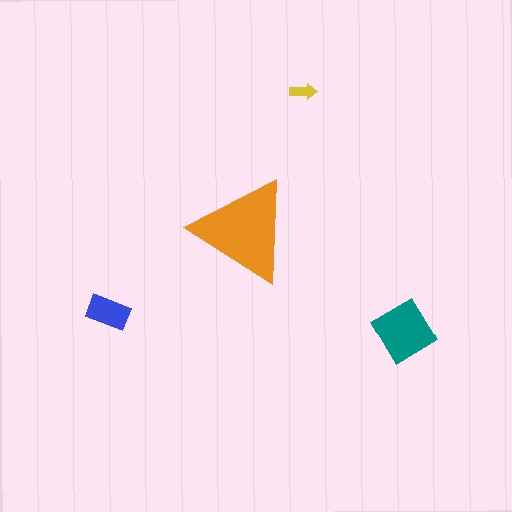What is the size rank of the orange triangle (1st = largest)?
1st.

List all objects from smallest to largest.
The yellow arrow, the blue rectangle, the teal diamond, the orange triangle.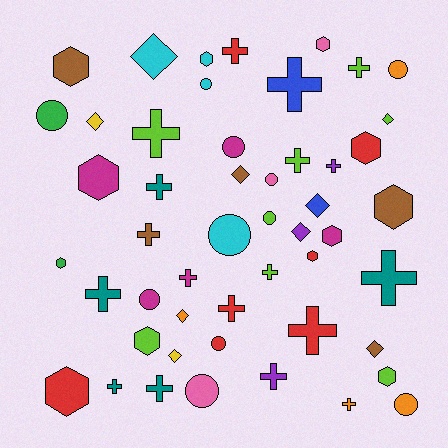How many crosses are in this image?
There are 18 crosses.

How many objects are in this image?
There are 50 objects.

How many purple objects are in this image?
There are 3 purple objects.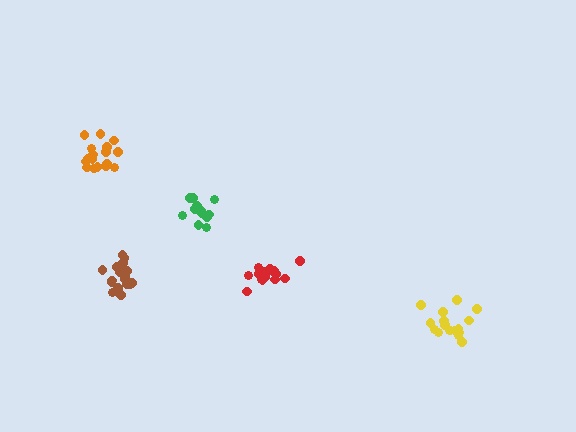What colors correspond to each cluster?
The clusters are colored: orange, red, green, yellow, brown.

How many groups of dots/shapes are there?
There are 5 groups.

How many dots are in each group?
Group 1: 17 dots, Group 2: 17 dots, Group 3: 13 dots, Group 4: 18 dots, Group 5: 19 dots (84 total).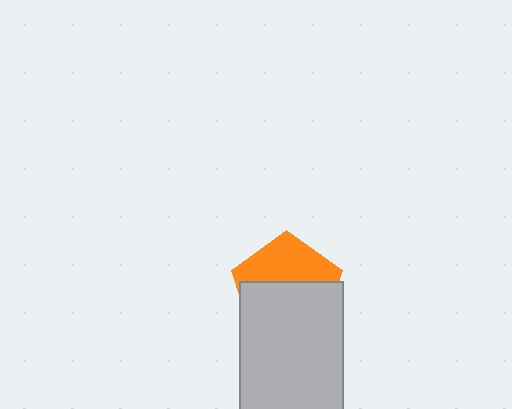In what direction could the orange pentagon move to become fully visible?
The orange pentagon could move up. That would shift it out from behind the light gray rectangle entirely.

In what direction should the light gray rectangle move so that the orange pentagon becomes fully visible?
The light gray rectangle should move down. That is the shortest direction to clear the overlap and leave the orange pentagon fully visible.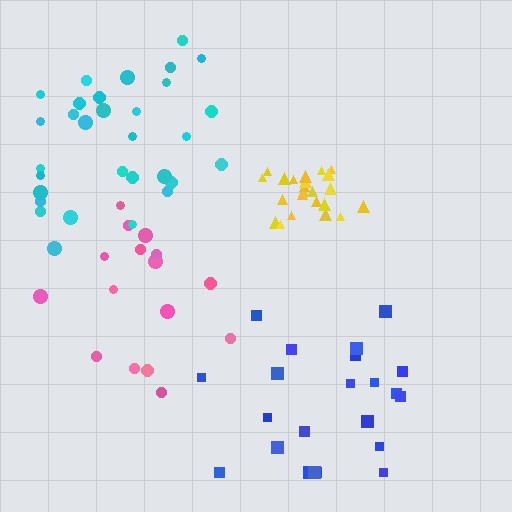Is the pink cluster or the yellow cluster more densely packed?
Yellow.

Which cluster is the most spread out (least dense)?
Pink.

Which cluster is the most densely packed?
Yellow.